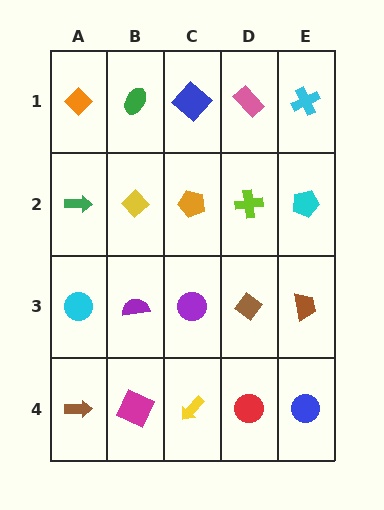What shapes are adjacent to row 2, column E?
A cyan cross (row 1, column E), a brown trapezoid (row 3, column E), a lime cross (row 2, column D).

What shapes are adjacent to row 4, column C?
A purple circle (row 3, column C), a magenta square (row 4, column B), a red circle (row 4, column D).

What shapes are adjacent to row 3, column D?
A lime cross (row 2, column D), a red circle (row 4, column D), a purple circle (row 3, column C), a brown trapezoid (row 3, column E).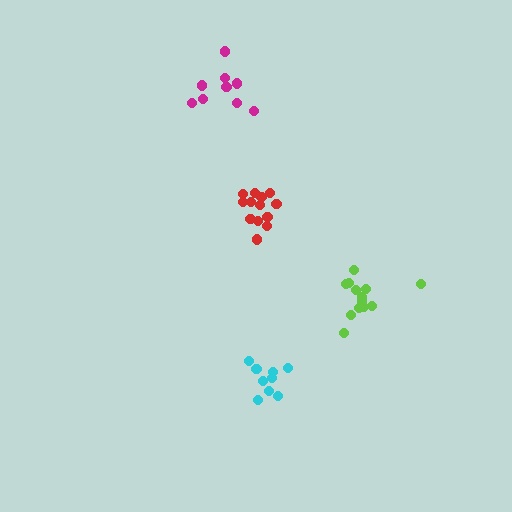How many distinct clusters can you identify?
There are 4 distinct clusters.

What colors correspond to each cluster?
The clusters are colored: red, cyan, magenta, lime.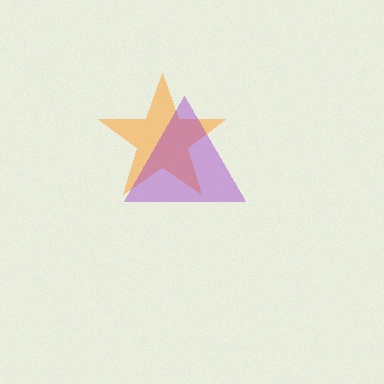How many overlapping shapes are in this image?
There are 2 overlapping shapes in the image.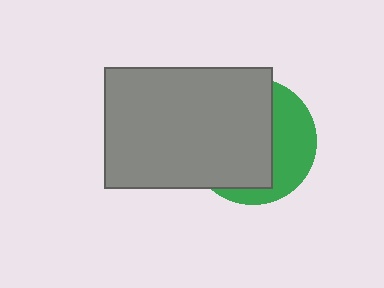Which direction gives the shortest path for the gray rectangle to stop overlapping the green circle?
Moving left gives the shortest separation.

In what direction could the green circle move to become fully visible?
The green circle could move right. That would shift it out from behind the gray rectangle entirely.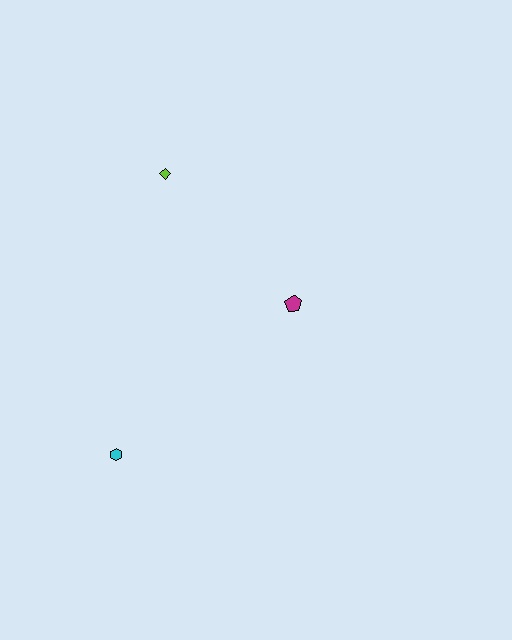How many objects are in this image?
There are 3 objects.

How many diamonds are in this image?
There is 1 diamond.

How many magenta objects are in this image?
There is 1 magenta object.